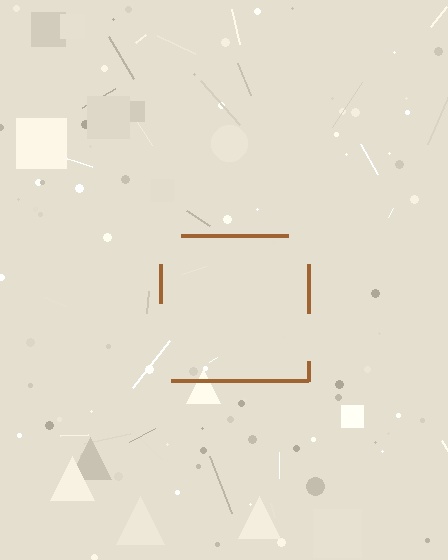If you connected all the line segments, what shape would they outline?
They would outline a square.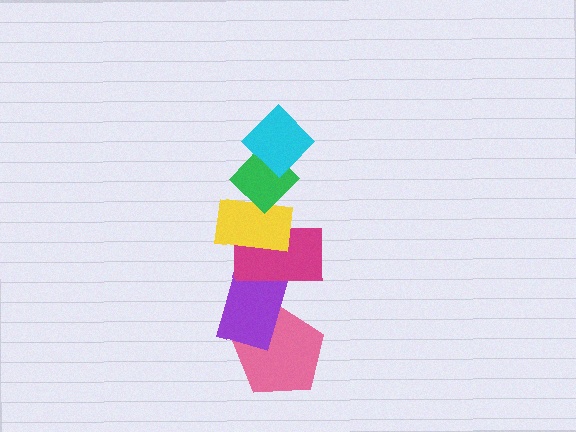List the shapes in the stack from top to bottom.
From top to bottom: the cyan diamond, the green diamond, the yellow rectangle, the magenta rectangle, the purple rectangle, the pink pentagon.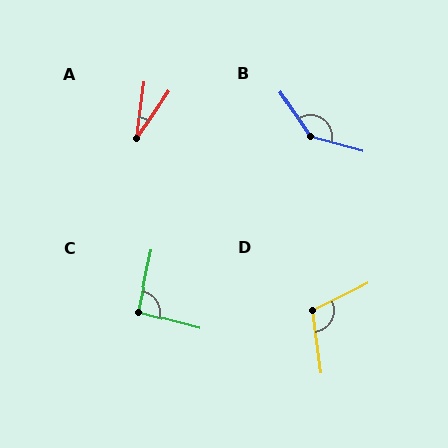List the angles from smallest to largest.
A (28°), C (93°), D (108°), B (139°).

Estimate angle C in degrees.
Approximately 93 degrees.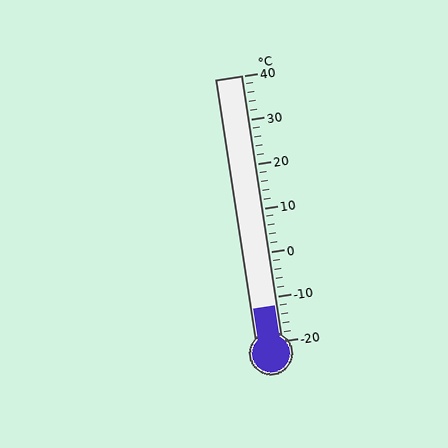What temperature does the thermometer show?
The thermometer shows approximately -12°C.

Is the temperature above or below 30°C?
The temperature is below 30°C.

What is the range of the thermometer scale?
The thermometer scale ranges from -20°C to 40°C.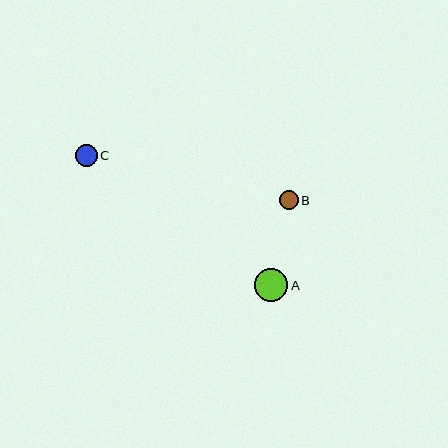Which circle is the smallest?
Circle B is the smallest with a size of approximately 19 pixels.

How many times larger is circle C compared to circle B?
Circle C is approximately 1.1 times the size of circle B.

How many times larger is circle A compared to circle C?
Circle A is approximately 1.5 times the size of circle C.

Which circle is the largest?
Circle A is the largest with a size of approximately 33 pixels.